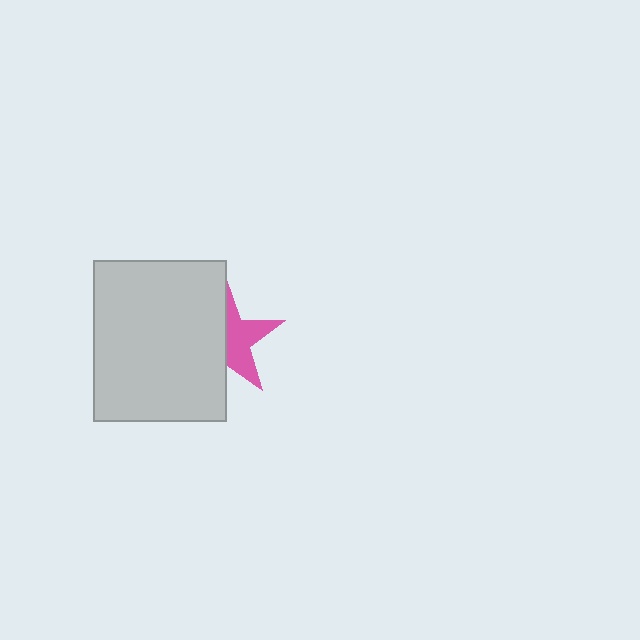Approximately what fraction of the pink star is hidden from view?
Roughly 53% of the pink star is hidden behind the light gray rectangle.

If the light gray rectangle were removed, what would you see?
You would see the complete pink star.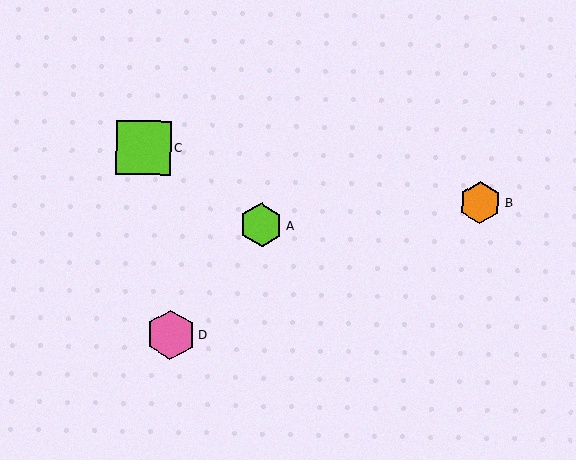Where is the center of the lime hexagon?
The center of the lime hexagon is at (261, 225).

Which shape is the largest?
The lime square (labeled C) is the largest.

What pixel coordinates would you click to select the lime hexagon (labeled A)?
Click at (261, 225) to select the lime hexagon A.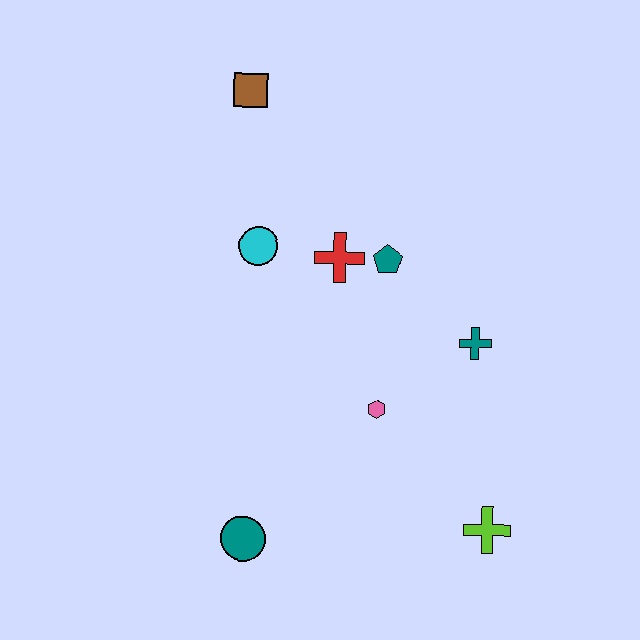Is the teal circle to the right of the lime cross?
No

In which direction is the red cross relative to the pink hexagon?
The red cross is above the pink hexagon.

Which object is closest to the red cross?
The teal pentagon is closest to the red cross.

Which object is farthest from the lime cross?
The brown square is farthest from the lime cross.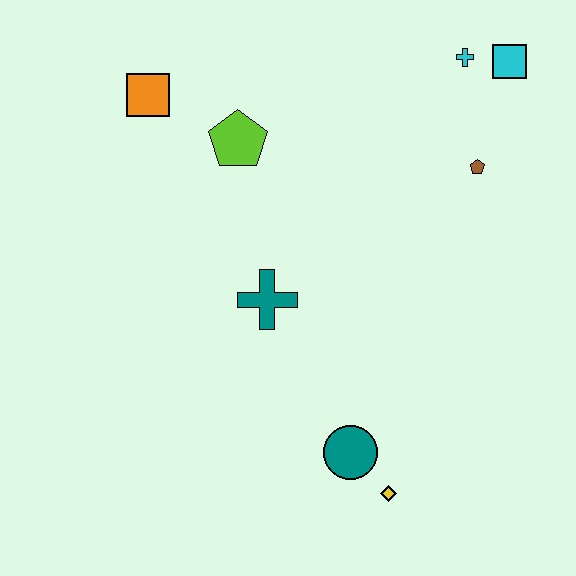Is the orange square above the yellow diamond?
Yes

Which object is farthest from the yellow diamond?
The orange square is farthest from the yellow diamond.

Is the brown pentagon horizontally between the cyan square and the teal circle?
Yes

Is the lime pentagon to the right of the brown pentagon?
No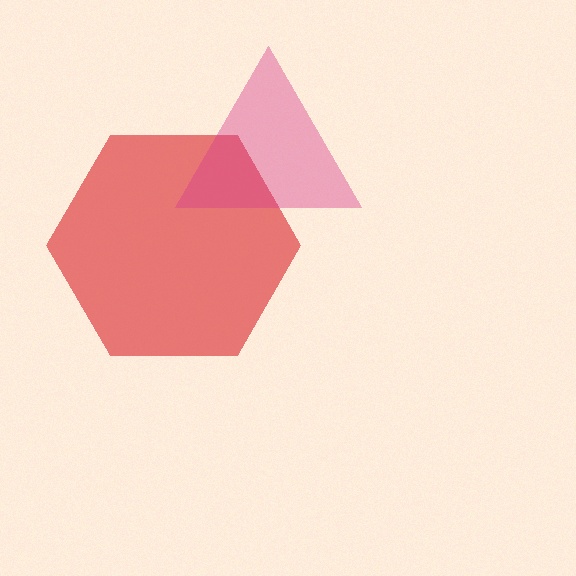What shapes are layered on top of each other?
The layered shapes are: a red hexagon, a magenta triangle.